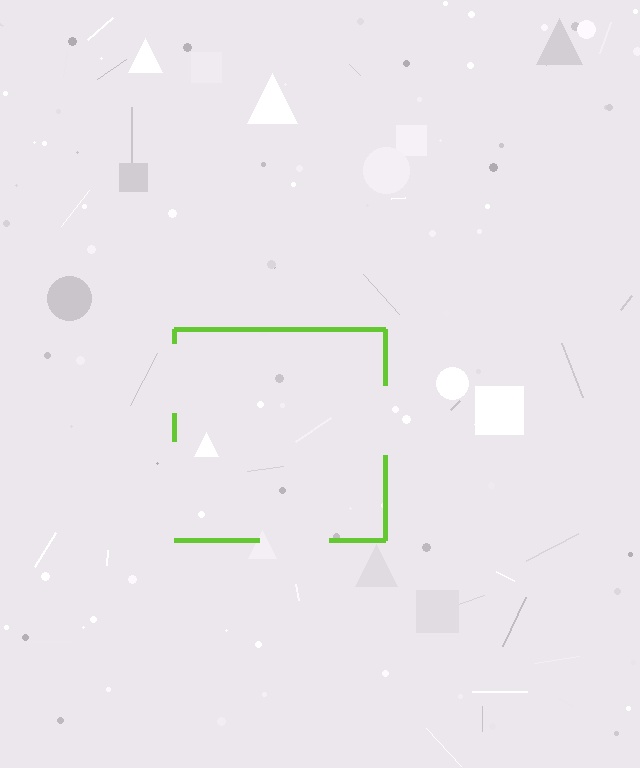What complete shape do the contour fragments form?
The contour fragments form a square.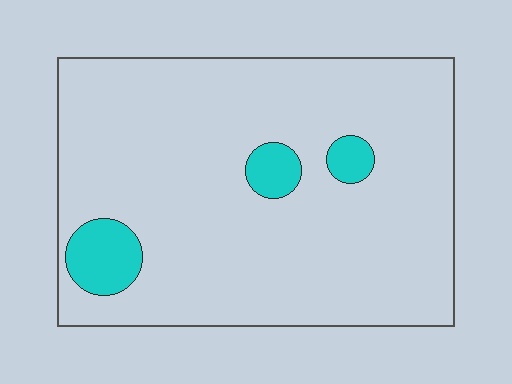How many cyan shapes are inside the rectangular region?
3.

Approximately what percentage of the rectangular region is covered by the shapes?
Approximately 10%.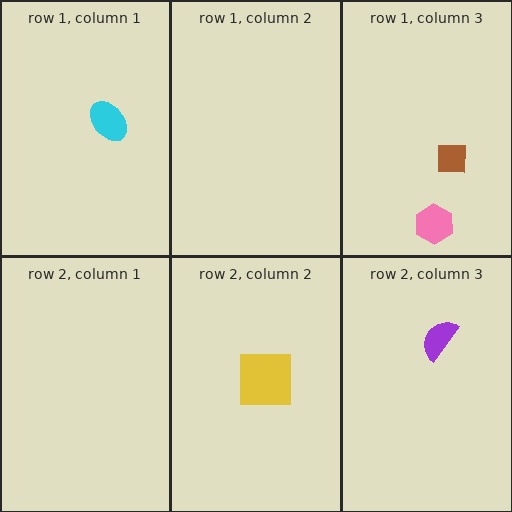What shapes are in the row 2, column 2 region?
The yellow square.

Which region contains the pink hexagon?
The row 1, column 3 region.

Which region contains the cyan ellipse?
The row 1, column 1 region.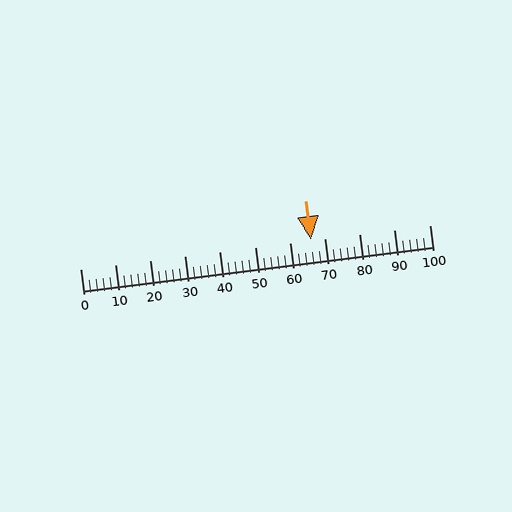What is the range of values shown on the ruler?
The ruler shows values from 0 to 100.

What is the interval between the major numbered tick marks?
The major tick marks are spaced 10 units apart.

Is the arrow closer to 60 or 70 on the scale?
The arrow is closer to 70.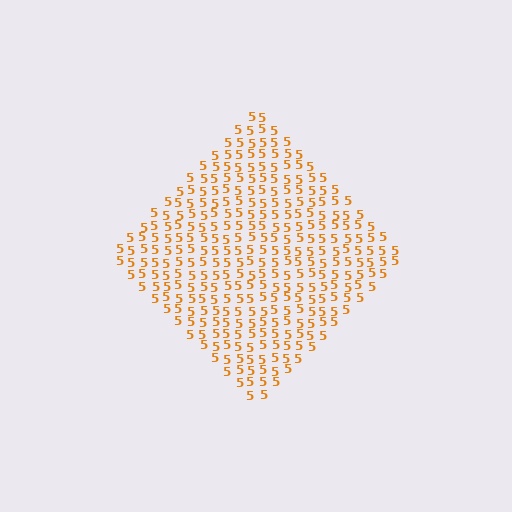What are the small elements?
The small elements are digit 5's.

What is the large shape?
The large shape is a diamond.